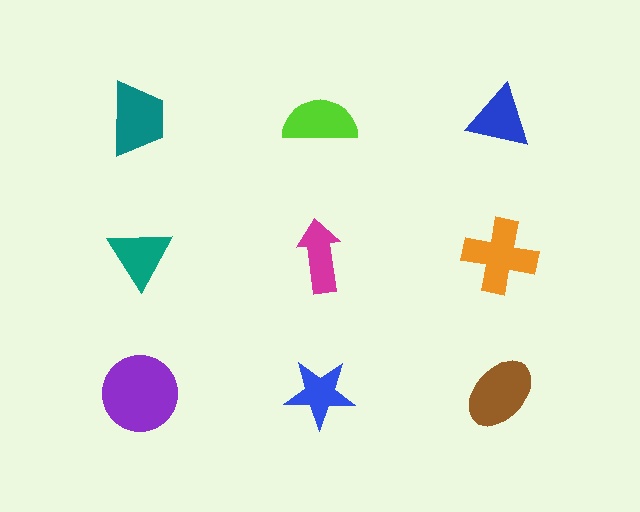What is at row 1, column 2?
A lime semicircle.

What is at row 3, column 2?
A blue star.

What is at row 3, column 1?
A purple circle.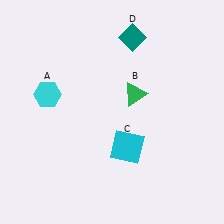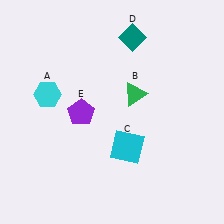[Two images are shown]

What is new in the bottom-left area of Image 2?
A purple pentagon (E) was added in the bottom-left area of Image 2.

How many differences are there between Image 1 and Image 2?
There is 1 difference between the two images.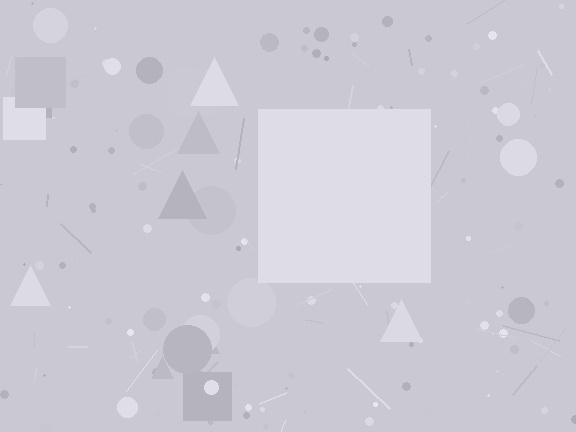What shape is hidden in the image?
A square is hidden in the image.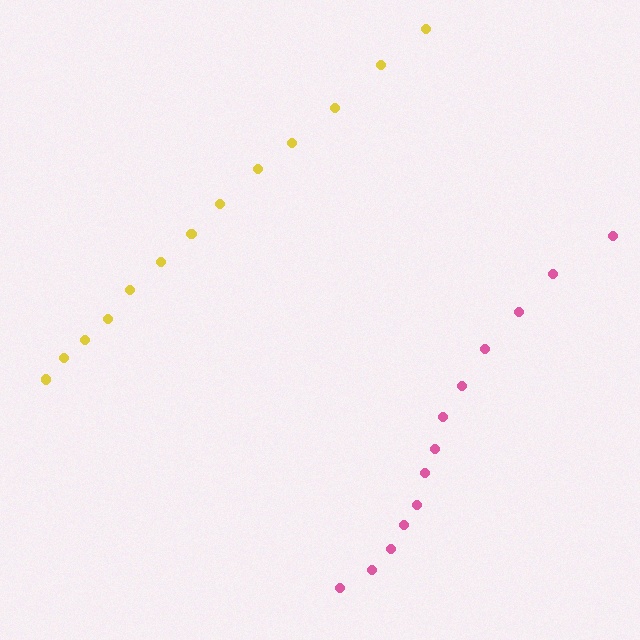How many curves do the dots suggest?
There are 2 distinct paths.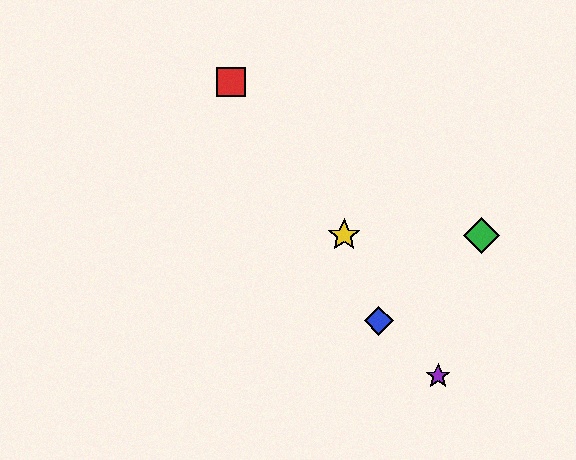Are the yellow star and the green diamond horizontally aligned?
Yes, both are at y≈235.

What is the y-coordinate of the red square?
The red square is at y≈82.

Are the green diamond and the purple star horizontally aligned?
No, the green diamond is at y≈235 and the purple star is at y≈376.